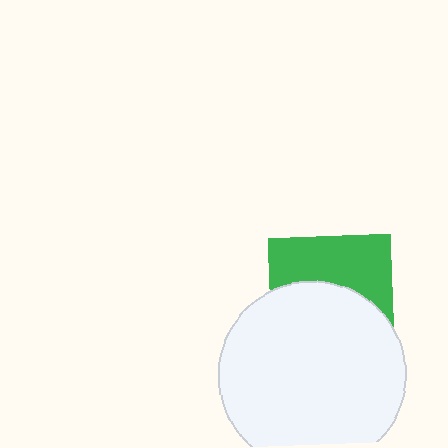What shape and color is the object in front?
The object in front is a white circle.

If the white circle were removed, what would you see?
You would see the complete green square.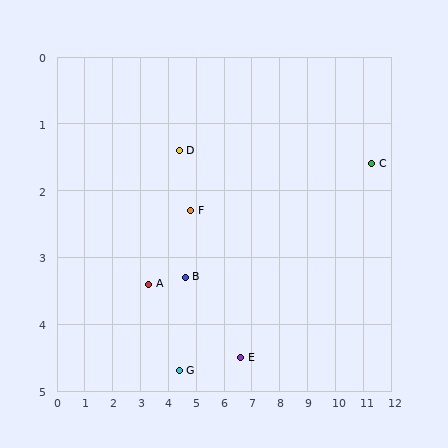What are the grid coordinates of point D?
Point D is at approximately (4.4, 1.4).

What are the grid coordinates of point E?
Point E is at approximately (6.6, 4.5).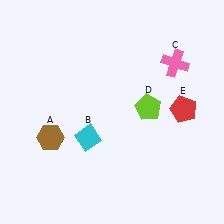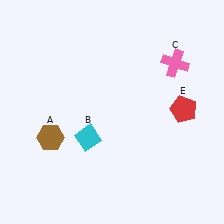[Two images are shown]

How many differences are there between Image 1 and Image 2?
There is 1 difference between the two images.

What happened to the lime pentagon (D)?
The lime pentagon (D) was removed in Image 2. It was in the top-right area of Image 1.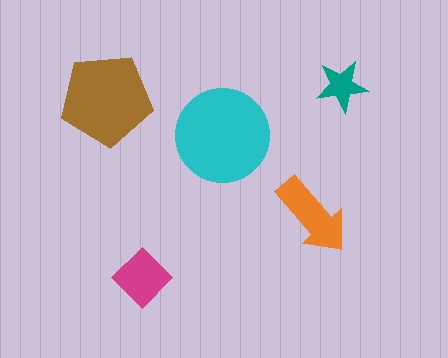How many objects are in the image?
There are 5 objects in the image.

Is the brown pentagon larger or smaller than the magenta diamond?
Larger.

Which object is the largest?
The cyan circle.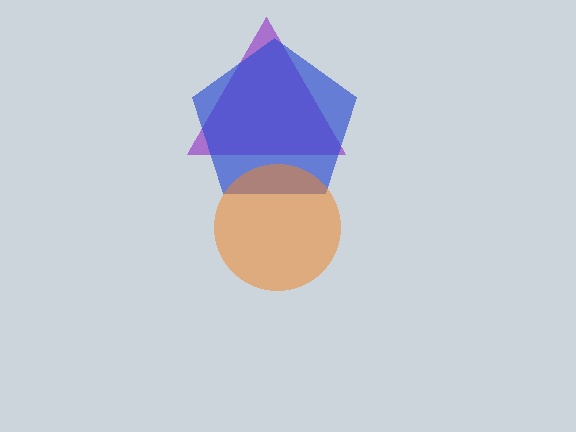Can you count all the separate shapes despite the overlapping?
Yes, there are 3 separate shapes.